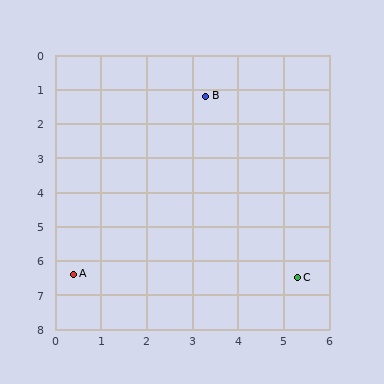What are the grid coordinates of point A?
Point A is at approximately (0.4, 6.4).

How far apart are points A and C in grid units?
Points A and C are about 4.9 grid units apart.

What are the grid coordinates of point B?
Point B is at approximately (3.3, 1.2).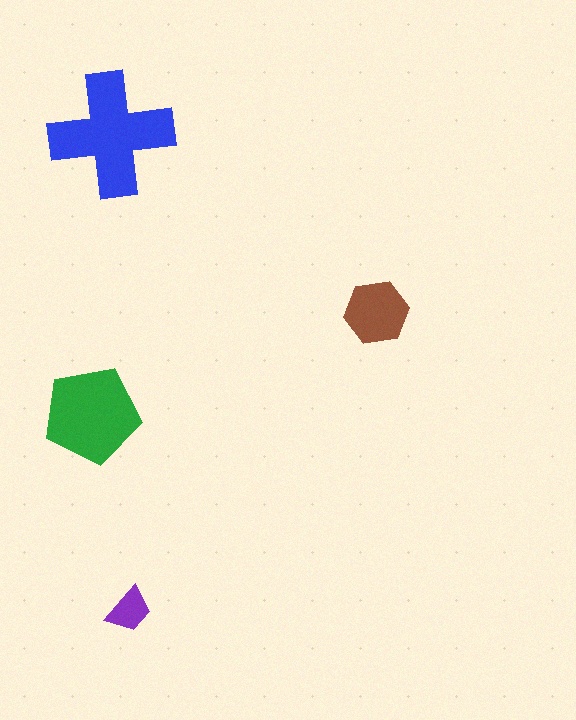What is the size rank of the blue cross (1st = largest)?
1st.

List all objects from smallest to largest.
The purple trapezoid, the brown hexagon, the green pentagon, the blue cross.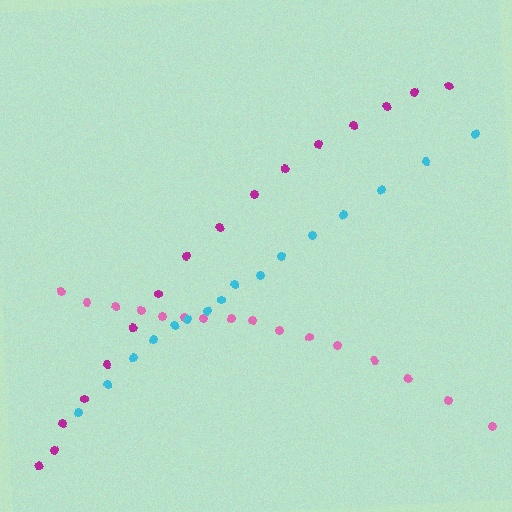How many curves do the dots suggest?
There are 3 distinct paths.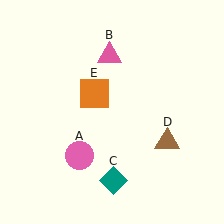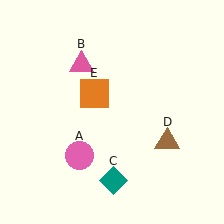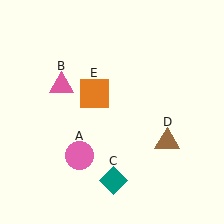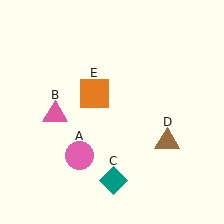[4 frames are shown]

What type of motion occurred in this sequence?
The pink triangle (object B) rotated counterclockwise around the center of the scene.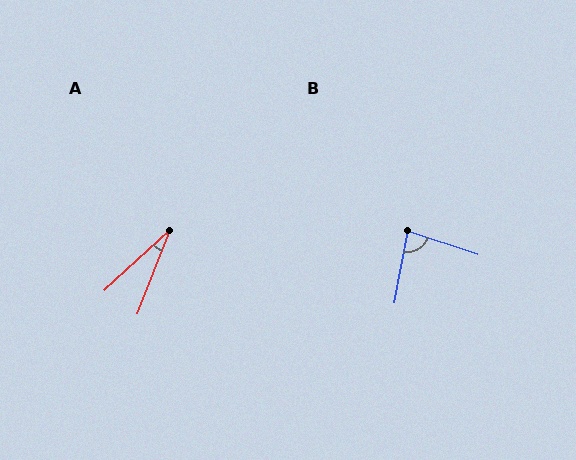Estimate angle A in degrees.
Approximately 26 degrees.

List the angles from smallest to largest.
A (26°), B (82°).